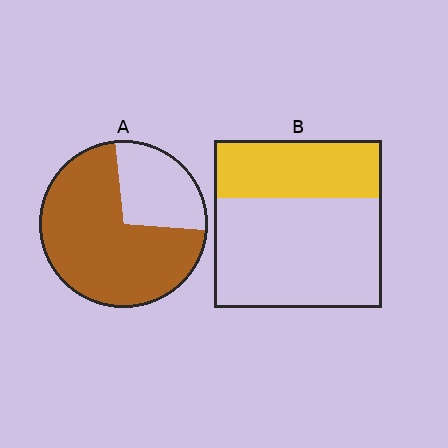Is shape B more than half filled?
No.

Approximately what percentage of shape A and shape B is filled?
A is approximately 70% and B is approximately 35%.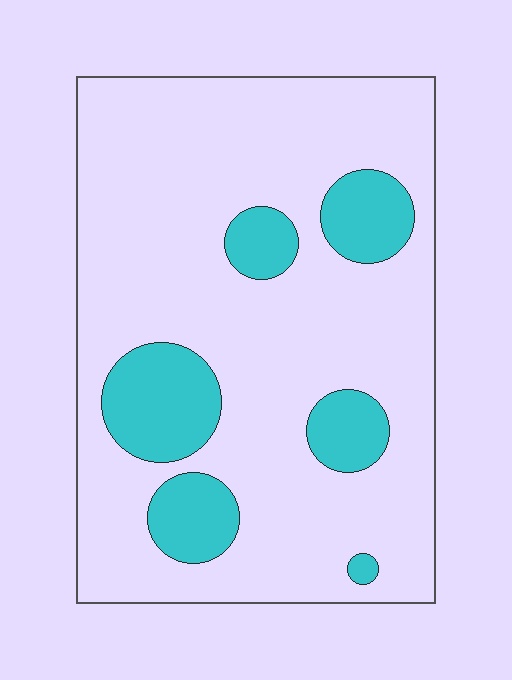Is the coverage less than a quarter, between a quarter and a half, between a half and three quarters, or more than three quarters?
Less than a quarter.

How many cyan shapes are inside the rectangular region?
6.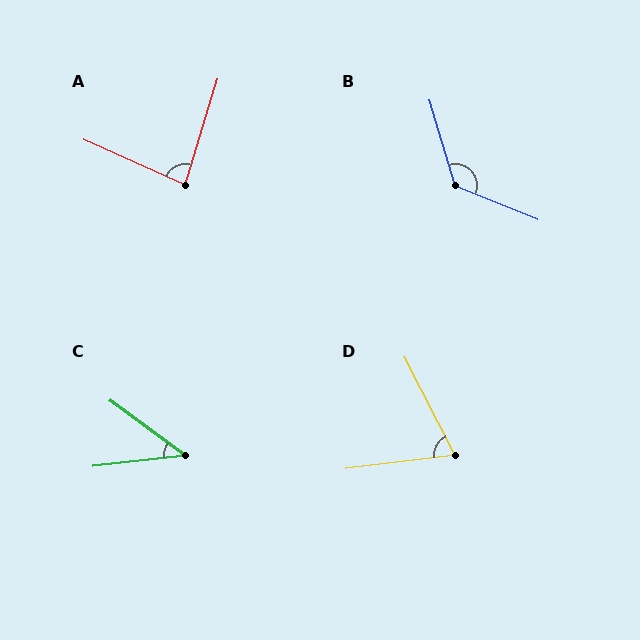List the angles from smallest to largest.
C (43°), D (70°), A (83°), B (129°).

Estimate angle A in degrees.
Approximately 83 degrees.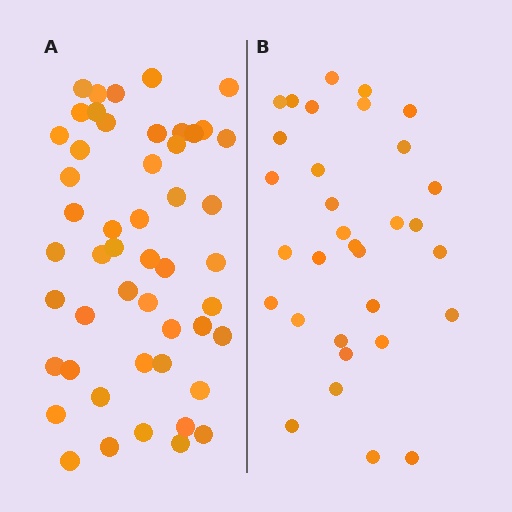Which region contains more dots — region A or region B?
Region A (the left region) has more dots.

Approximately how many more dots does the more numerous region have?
Region A has approximately 20 more dots than region B.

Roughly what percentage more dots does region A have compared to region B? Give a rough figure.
About 55% more.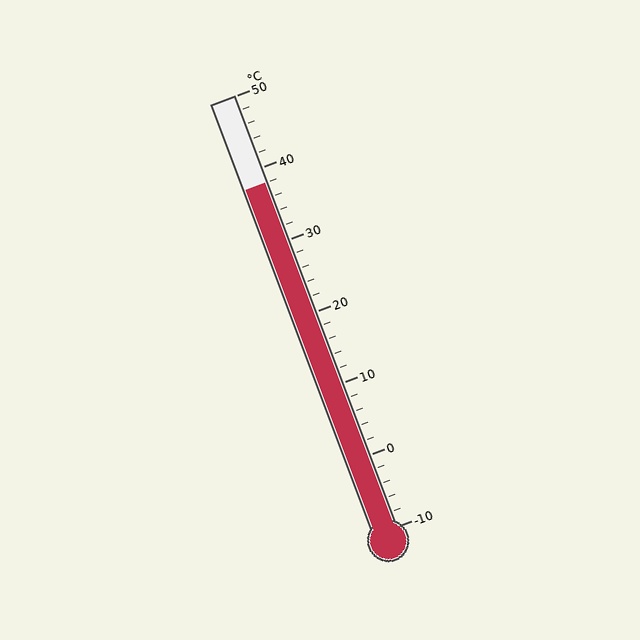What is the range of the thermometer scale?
The thermometer scale ranges from -10°C to 50°C.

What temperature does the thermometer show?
The thermometer shows approximately 38°C.